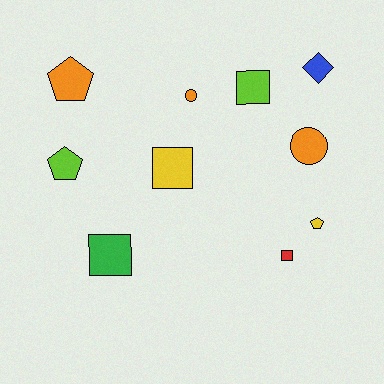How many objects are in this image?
There are 10 objects.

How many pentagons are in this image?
There are 3 pentagons.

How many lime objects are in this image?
There are 2 lime objects.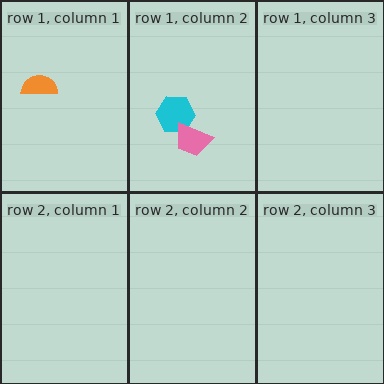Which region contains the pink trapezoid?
The row 1, column 2 region.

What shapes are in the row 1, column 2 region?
The cyan hexagon, the pink trapezoid.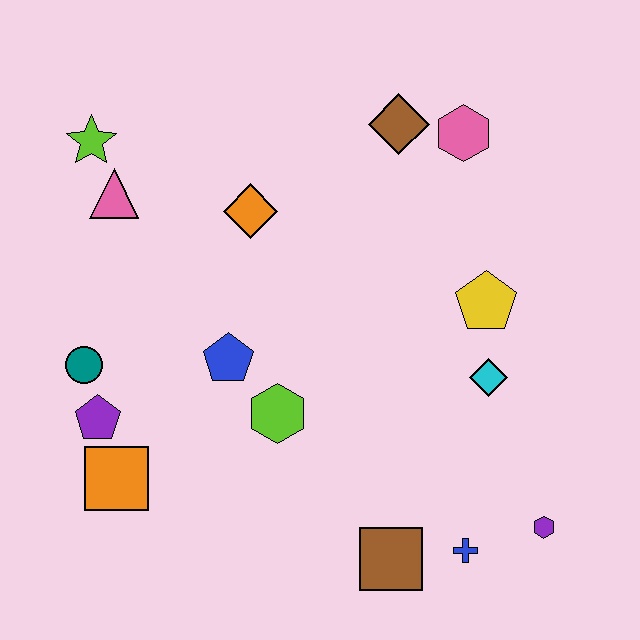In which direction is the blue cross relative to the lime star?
The blue cross is below the lime star.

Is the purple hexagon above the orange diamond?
No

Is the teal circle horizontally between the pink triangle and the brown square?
No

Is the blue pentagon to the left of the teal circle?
No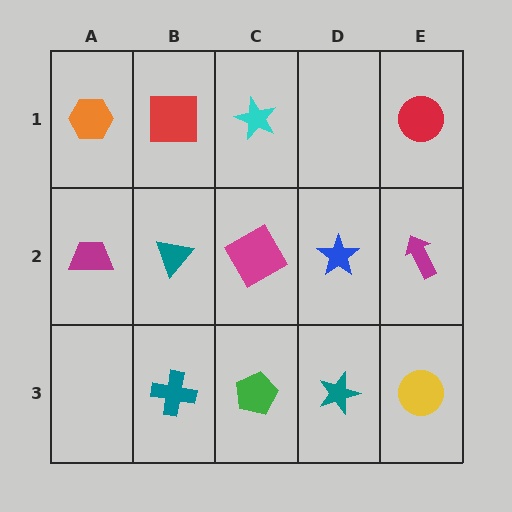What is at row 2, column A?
A magenta trapezoid.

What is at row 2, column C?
A magenta diamond.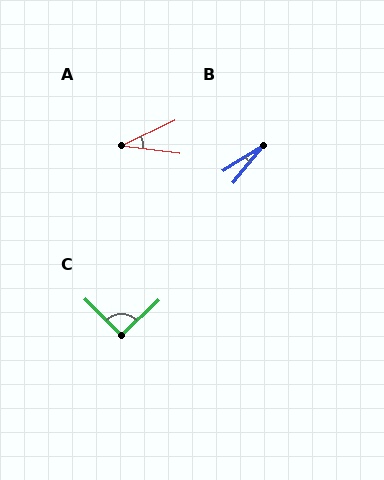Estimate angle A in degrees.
Approximately 33 degrees.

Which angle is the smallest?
B, at approximately 18 degrees.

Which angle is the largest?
C, at approximately 91 degrees.